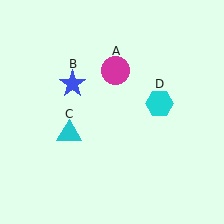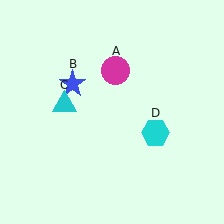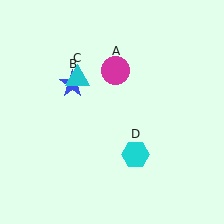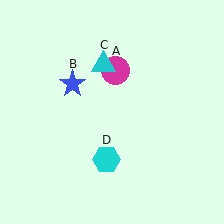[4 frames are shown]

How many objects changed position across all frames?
2 objects changed position: cyan triangle (object C), cyan hexagon (object D).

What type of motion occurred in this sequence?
The cyan triangle (object C), cyan hexagon (object D) rotated clockwise around the center of the scene.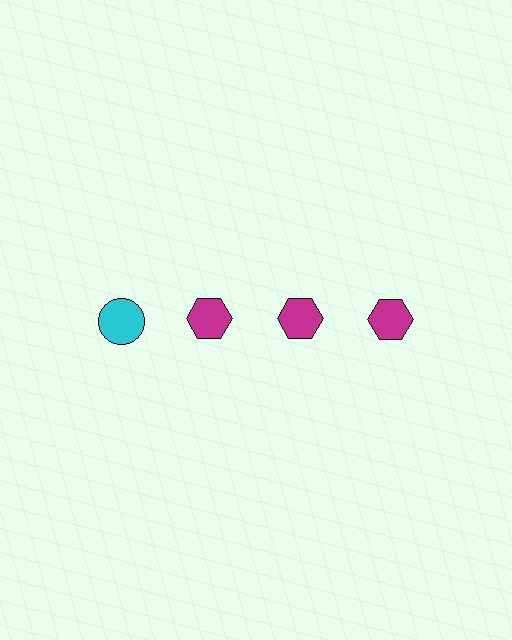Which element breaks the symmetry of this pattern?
The cyan circle in the top row, leftmost column breaks the symmetry. All other shapes are magenta hexagons.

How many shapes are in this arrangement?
There are 4 shapes arranged in a grid pattern.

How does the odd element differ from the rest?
It differs in both color (cyan instead of magenta) and shape (circle instead of hexagon).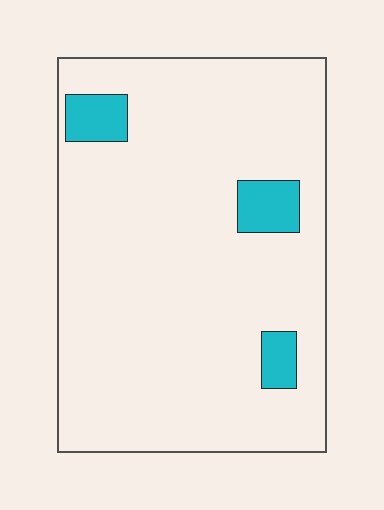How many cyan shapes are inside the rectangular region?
3.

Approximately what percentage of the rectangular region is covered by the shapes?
Approximately 10%.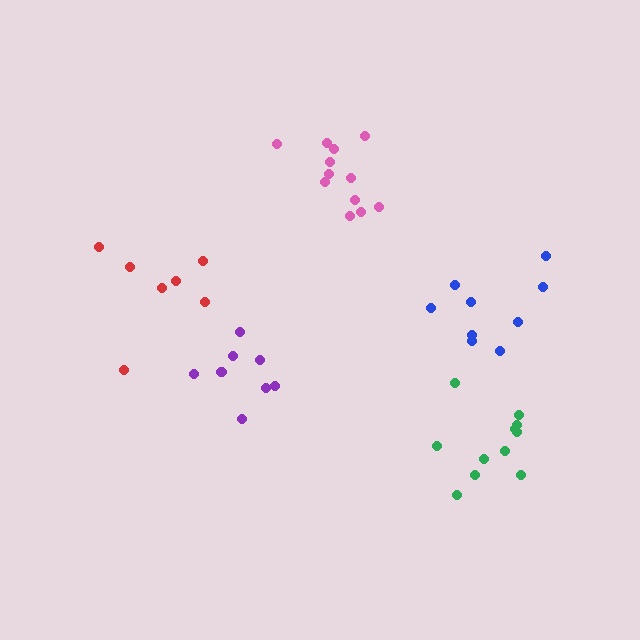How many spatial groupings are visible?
There are 5 spatial groupings.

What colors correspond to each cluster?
The clusters are colored: purple, blue, pink, green, red.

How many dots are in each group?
Group 1: 8 dots, Group 2: 9 dots, Group 3: 12 dots, Group 4: 11 dots, Group 5: 7 dots (47 total).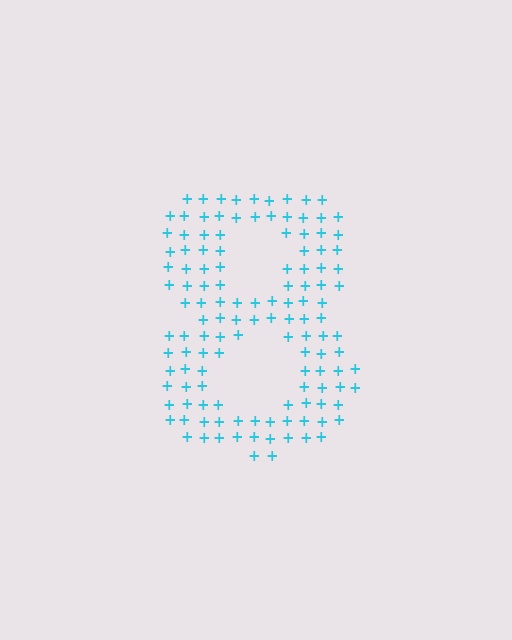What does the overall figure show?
The overall figure shows the digit 8.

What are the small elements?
The small elements are plus signs.